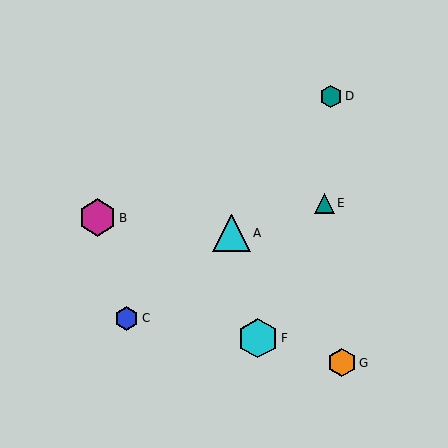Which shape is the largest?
The cyan hexagon (labeled F) is the largest.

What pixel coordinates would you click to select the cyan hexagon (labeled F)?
Click at (258, 338) to select the cyan hexagon F.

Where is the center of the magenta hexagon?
The center of the magenta hexagon is at (98, 218).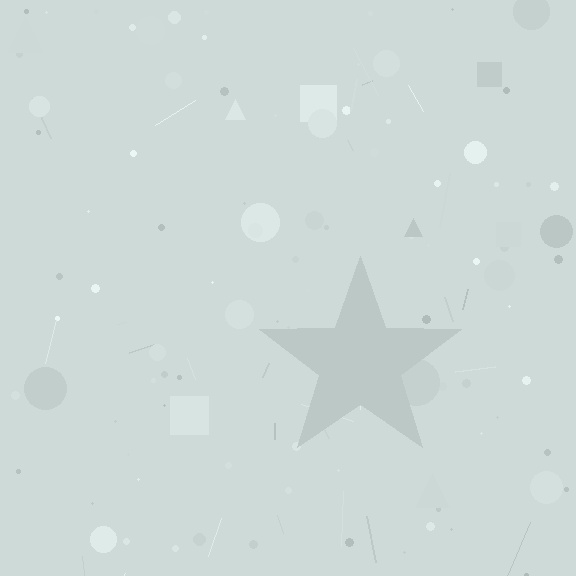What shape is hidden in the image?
A star is hidden in the image.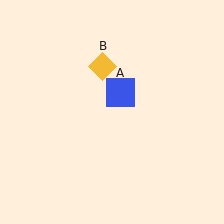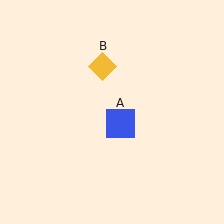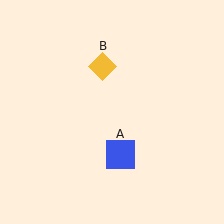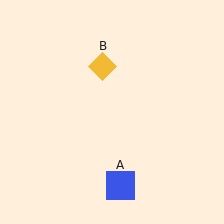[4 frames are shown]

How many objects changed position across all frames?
1 object changed position: blue square (object A).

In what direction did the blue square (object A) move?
The blue square (object A) moved down.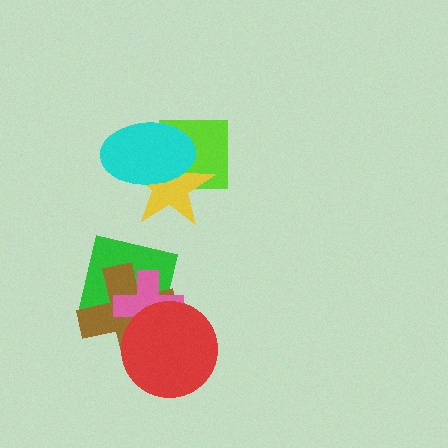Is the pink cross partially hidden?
Yes, it is partially covered by another shape.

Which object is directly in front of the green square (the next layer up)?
The brown cross is directly in front of the green square.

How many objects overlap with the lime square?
2 objects overlap with the lime square.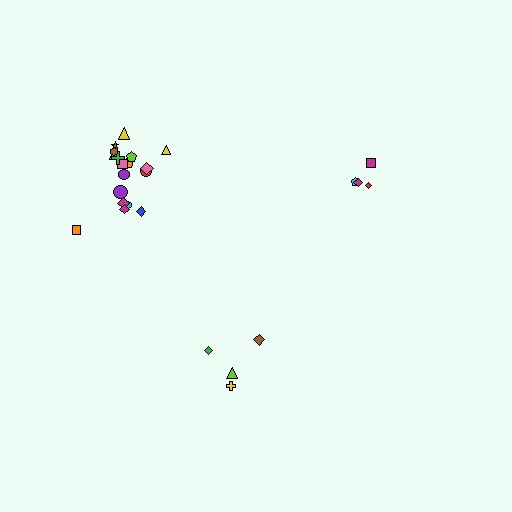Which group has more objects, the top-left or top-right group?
The top-left group.